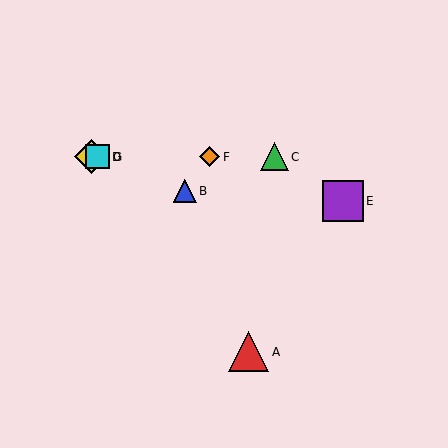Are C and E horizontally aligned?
No, C is at y≈157 and E is at y≈201.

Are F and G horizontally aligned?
Yes, both are at y≈157.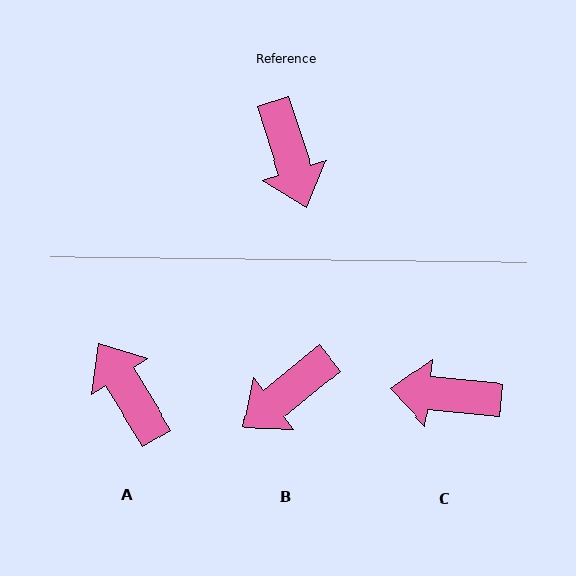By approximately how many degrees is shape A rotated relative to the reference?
Approximately 166 degrees clockwise.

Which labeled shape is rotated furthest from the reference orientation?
A, about 166 degrees away.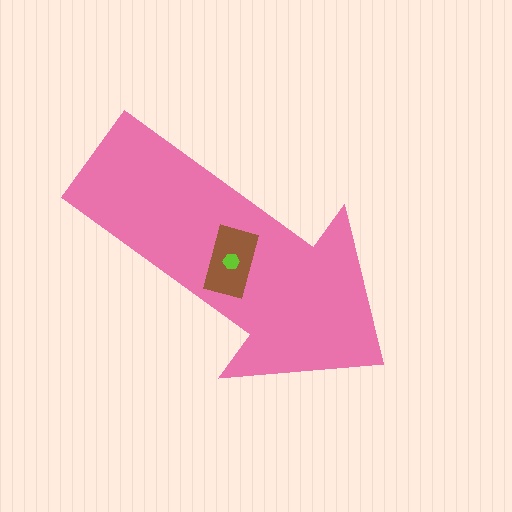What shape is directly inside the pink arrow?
The brown rectangle.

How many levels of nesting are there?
3.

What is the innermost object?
The lime hexagon.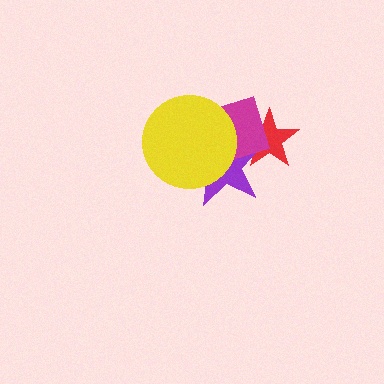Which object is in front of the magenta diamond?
The yellow circle is in front of the magenta diamond.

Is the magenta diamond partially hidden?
Yes, it is partially covered by another shape.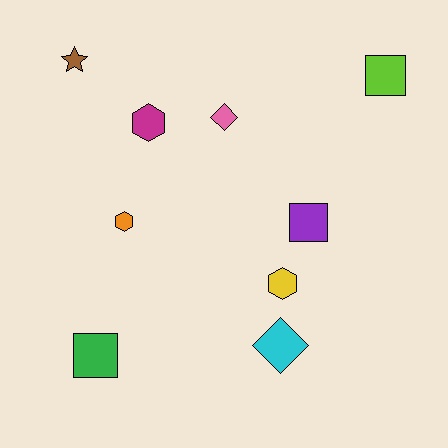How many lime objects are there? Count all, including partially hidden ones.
There is 1 lime object.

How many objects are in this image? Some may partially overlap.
There are 9 objects.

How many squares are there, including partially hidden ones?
There are 3 squares.